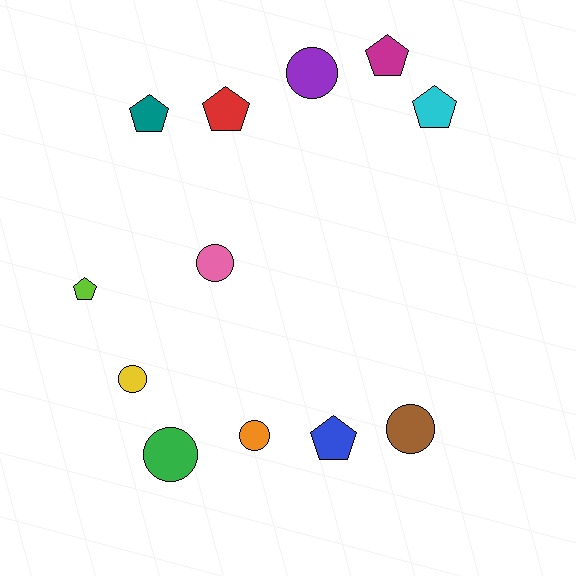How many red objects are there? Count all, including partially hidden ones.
There is 1 red object.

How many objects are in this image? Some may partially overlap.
There are 12 objects.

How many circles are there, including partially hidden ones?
There are 6 circles.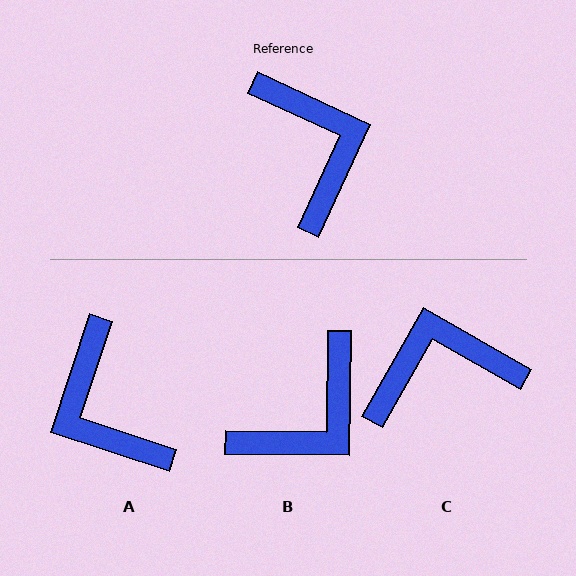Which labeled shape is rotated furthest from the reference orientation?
A, about 174 degrees away.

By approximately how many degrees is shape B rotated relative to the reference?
Approximately 66 degrees clockwise.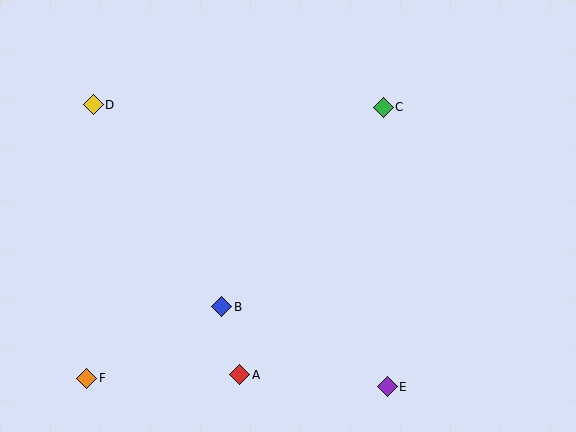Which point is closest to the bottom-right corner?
Point E is closest to the bottom-right corner.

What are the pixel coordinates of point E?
Point E is at (387, 387).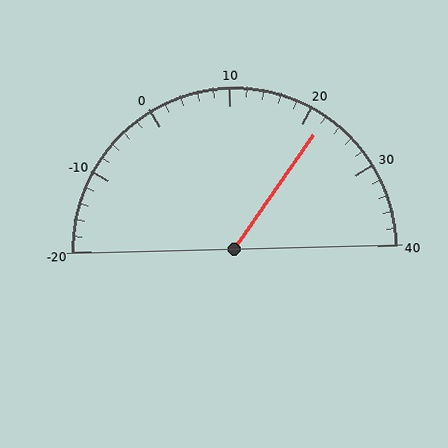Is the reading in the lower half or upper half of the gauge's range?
The reading is in the upper half of the range (-20 to 40).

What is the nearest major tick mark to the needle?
The nearest major tick mark is 20.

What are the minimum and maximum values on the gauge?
The gauge ranges from -20 to 40.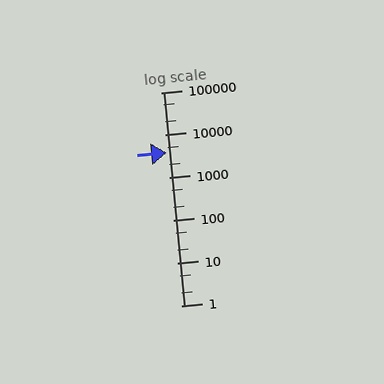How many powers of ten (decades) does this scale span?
The scale spans 5 decades, from 1 to 100000.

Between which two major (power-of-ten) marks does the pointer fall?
The pointer is between 1000 and 10000.